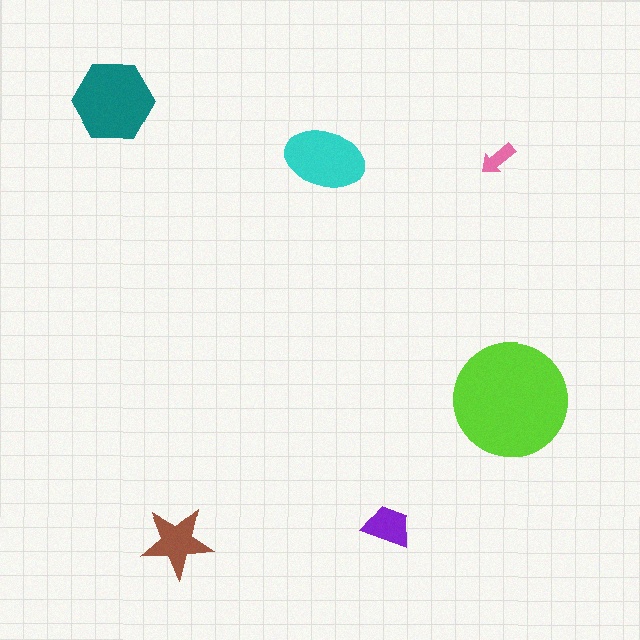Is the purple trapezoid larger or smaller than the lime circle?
Smaller.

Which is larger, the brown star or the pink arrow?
The brown star.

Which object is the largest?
The lime circle.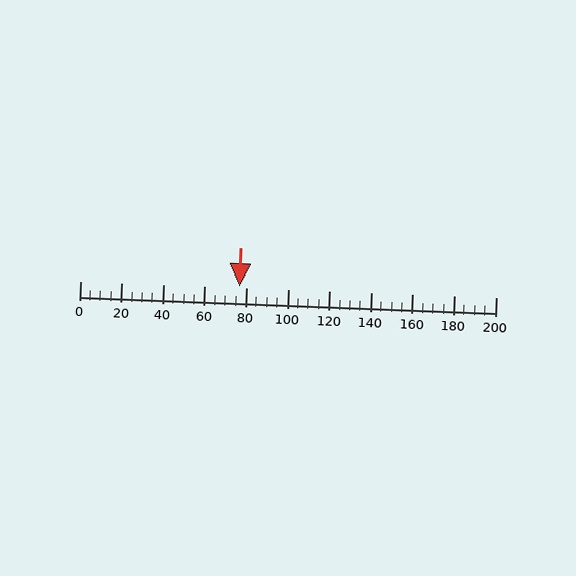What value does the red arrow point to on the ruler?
The red arrow points to approximately 77.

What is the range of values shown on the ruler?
The ruler shows values from 0 to 200.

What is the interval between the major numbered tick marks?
The major tick marks are spaced 20 units apart.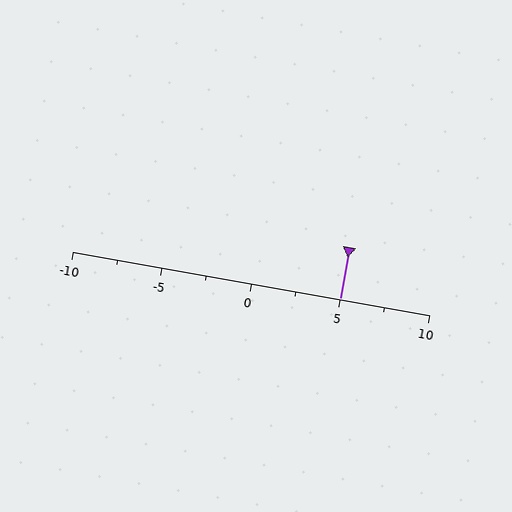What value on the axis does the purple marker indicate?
The marker indicates approximately 5.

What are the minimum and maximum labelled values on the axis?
The axis runs from -10 to 10.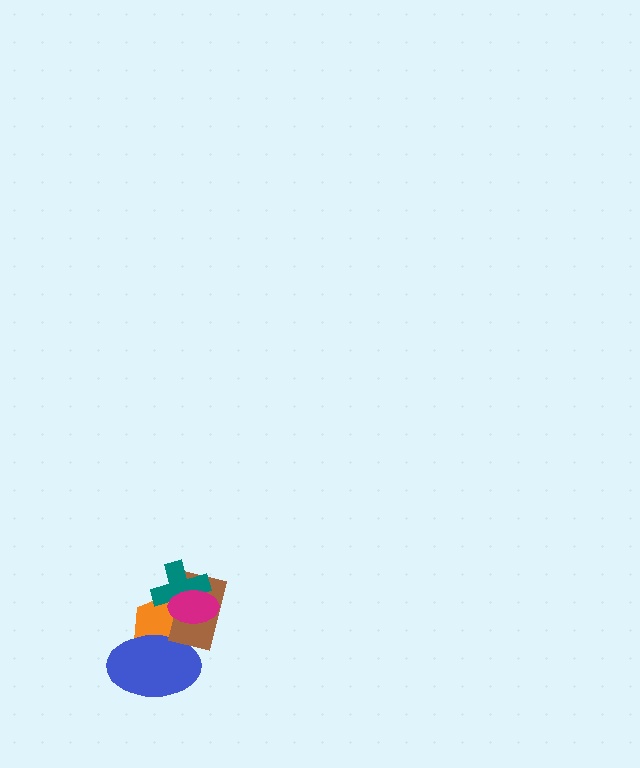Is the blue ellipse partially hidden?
Yes, it is partially covered by another shape.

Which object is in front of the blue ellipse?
The brown rectangle is in front of the blue ellipse.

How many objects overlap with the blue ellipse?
2 objects overlap with the blue ellipse.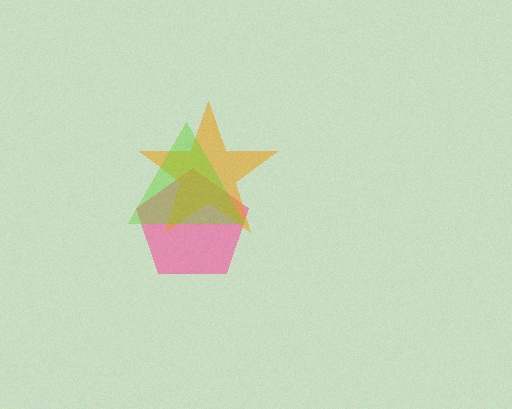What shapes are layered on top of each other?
The layered shapes are: a pink pentagon, an orange star, a lime triangle.